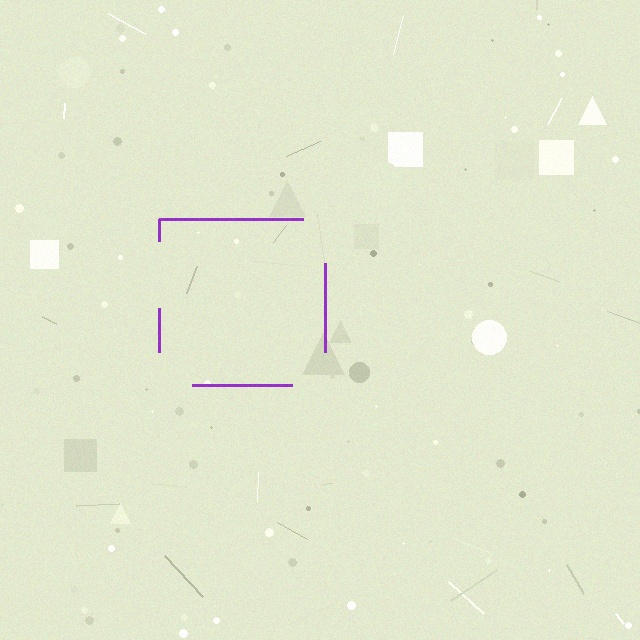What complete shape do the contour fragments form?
The contour fragments form a square.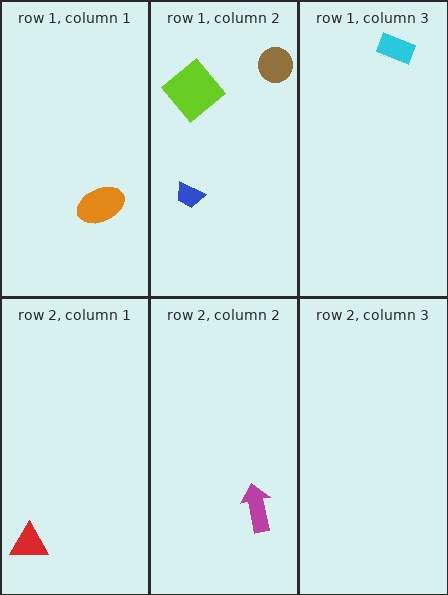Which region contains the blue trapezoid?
The row 1, column 2 region.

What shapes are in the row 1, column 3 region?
The cyan rectangle.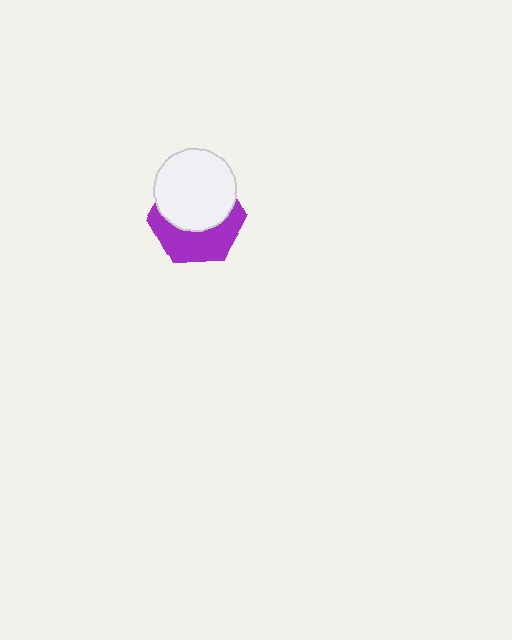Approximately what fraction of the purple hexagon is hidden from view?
Roughly 55% of the purple hexagon is hidden behind the white circle.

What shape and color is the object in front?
The object in front is a white circle.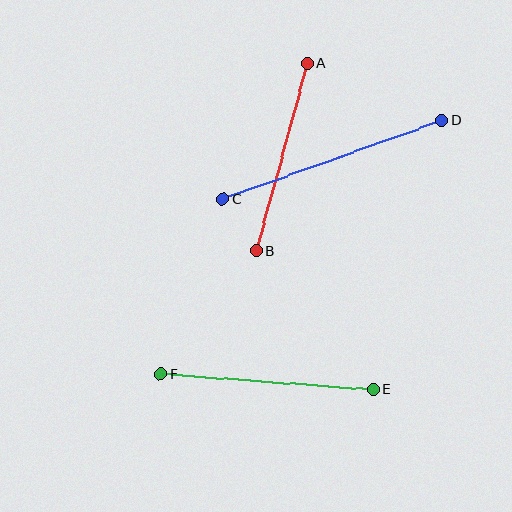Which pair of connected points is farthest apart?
Points C and D are farthest apart.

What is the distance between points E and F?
The distance is approximately 213 pixels.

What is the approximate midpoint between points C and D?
The midpoint is at approximately (332, 160) pixels.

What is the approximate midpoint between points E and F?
The midpoint is at approximately (267, 382) pixels.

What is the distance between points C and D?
The distance is approximately 232 pixels.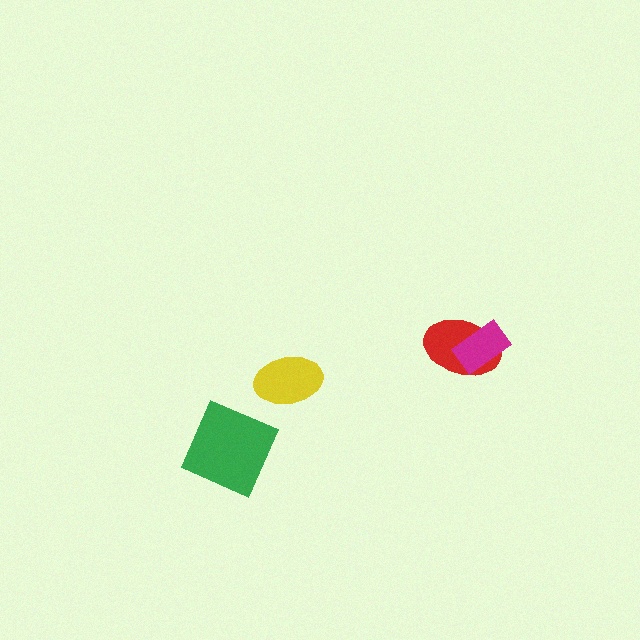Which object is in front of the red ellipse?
The magenta rectangle is in front of the red ellipse.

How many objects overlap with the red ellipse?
1 object overlaps with the red ellipse.